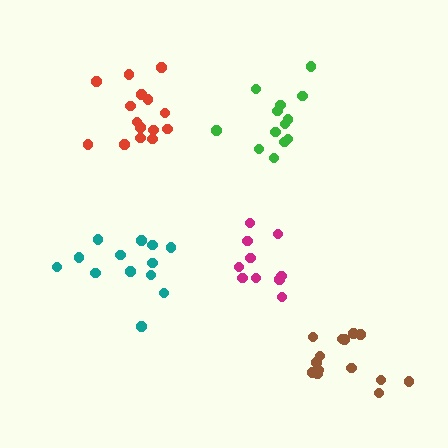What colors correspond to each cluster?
The clusters are colored: green, red, magenta, teal, brown.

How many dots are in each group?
Group 1: 13 dots, Group 2: 15 dots, Group 3: 10 dots, Group 4: 13 dots, Group 5: 14 dots (65 total).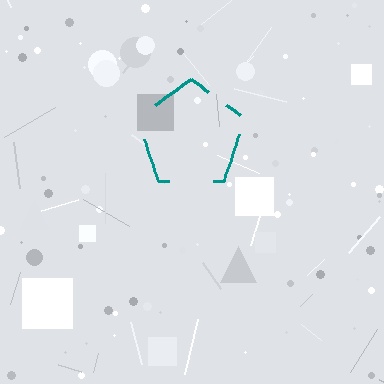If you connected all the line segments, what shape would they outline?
They would outline a pentagon.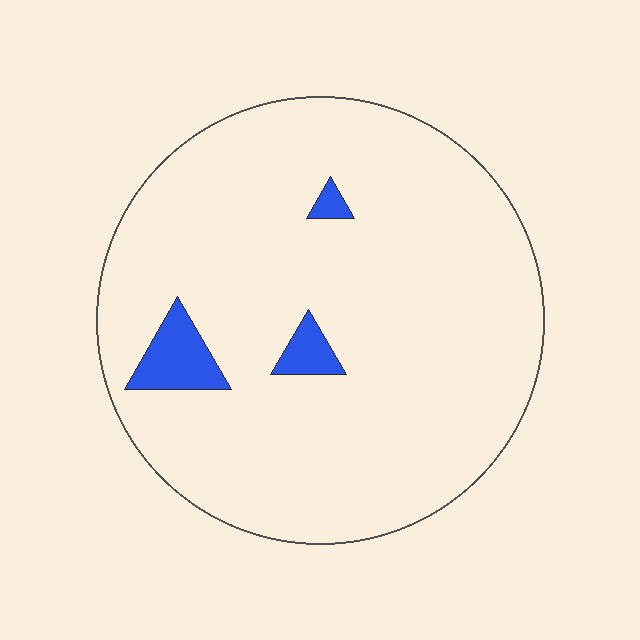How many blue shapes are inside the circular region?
3.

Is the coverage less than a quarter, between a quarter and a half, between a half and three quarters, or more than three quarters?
Less than a quarter.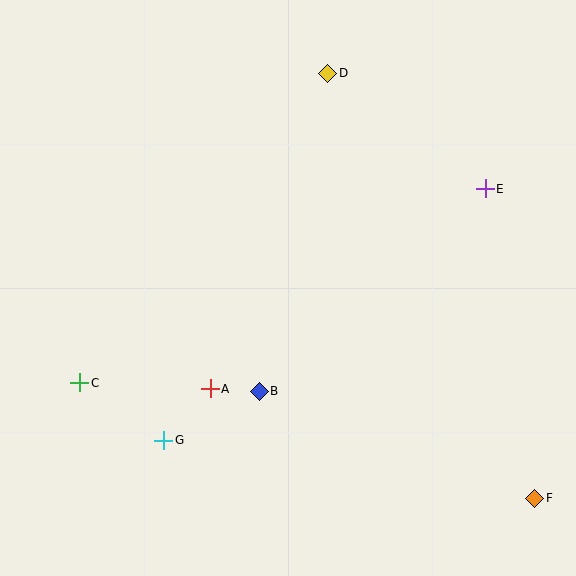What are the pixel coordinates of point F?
Point F is at (535, 498).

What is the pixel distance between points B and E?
The distance between B and E is 304 pixels.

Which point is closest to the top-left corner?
Point D is closest to the top-left corner.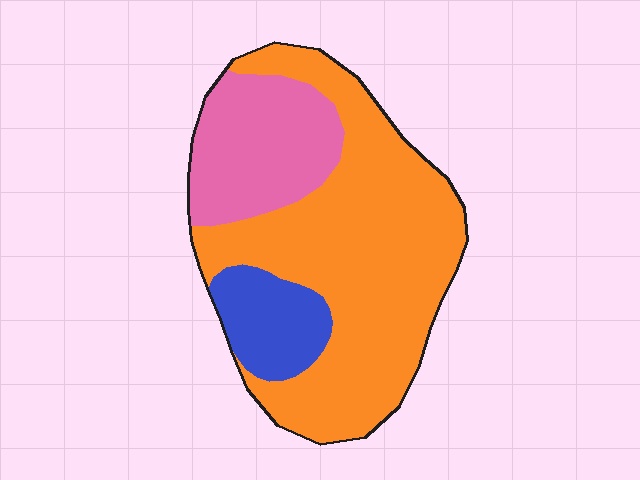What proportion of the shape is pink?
Pink takes up less than a quarter of the shape.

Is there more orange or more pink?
Orange.